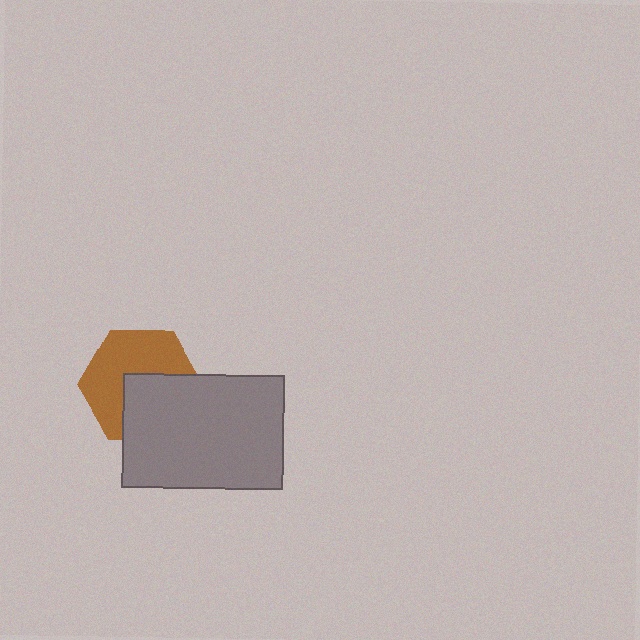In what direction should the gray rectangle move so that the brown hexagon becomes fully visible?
The gray rectangle should move toward the lower-right. That is the shortest direction to clear the overlap and leave the brown hexagon fully visible.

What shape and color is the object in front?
The object in front is a gray rectangle.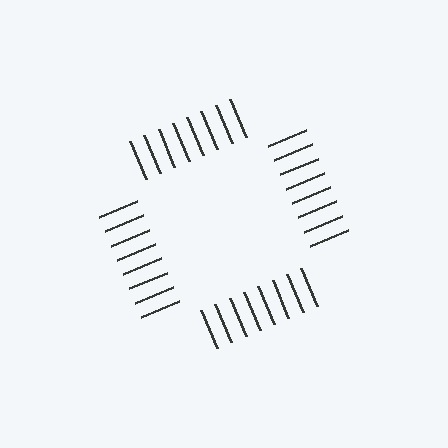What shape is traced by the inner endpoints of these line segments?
An illusory square — the line segments terminate on its edges but no continuous stroke is drawn.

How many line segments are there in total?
32 — 8 along each of the 4 edges.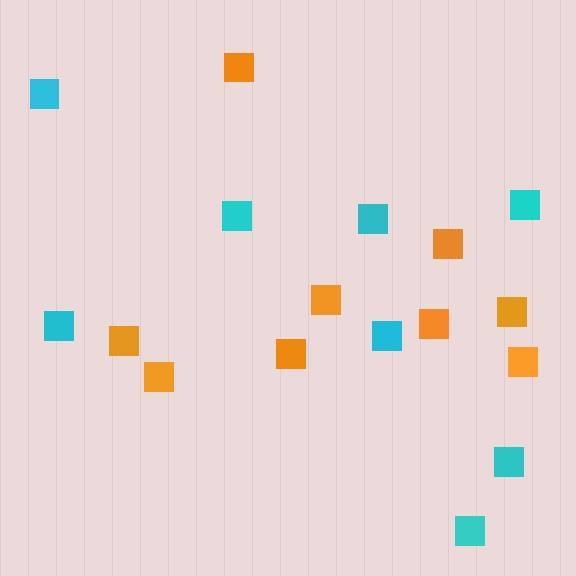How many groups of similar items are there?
There are 2 groups: one group of orange squares (9) and one group of cyan squares (8).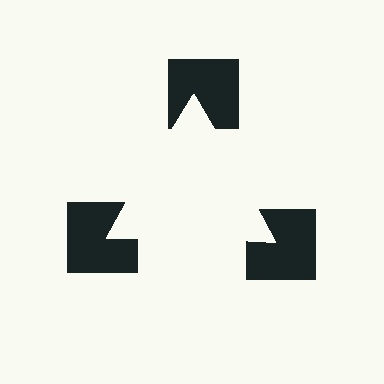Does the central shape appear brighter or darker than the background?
It typically appears slightly brighter than the background, even though no actual brightness change is drawn.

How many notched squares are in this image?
There are 3 — one at each vertex of the illusory triangle.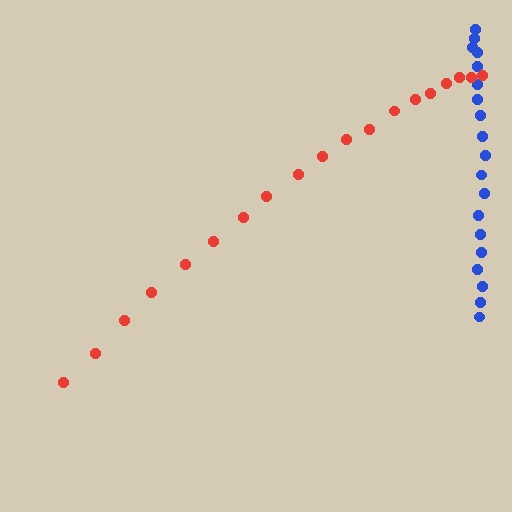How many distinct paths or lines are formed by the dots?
There are 2 distinct paths.